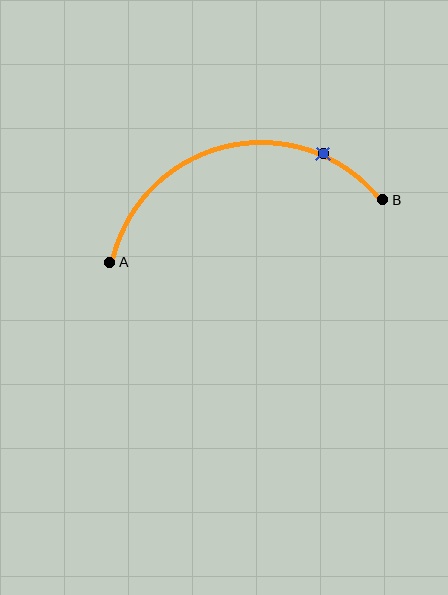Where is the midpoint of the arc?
The arc midpoint is the point on the curve farthest from the straight line joining A and B. It sits above that line.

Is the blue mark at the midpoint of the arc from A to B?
No. The blue mark lies on the arc but is closer to endpoint B. The arc midpoint would be at the point on the curve equidistant along the arc from both A and B.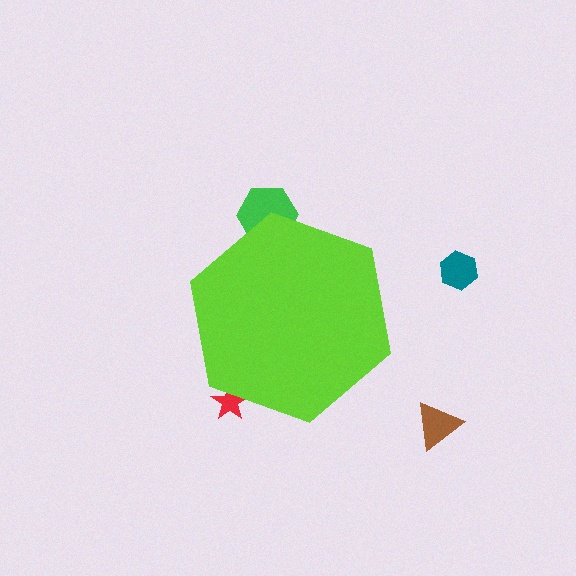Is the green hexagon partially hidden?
Yes, the green hexagon is partially hidden behind the lime hexagon.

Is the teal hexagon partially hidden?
No, the teal hexagon is fully visible.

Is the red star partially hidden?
Yes, the red star is partially hidden behind the lime hexagon.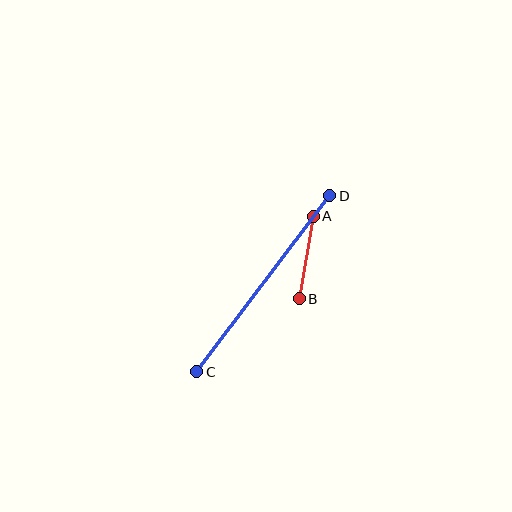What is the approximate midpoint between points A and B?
The midpoint is at approximately (306, 257) pixels.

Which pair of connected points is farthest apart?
Points C and D are farthest apart.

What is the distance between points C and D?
The distance is approximately 220 pixels.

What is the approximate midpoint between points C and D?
The midpoint is at approximately (263, 284) pixels.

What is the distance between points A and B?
The distance is approximately 84 pixels.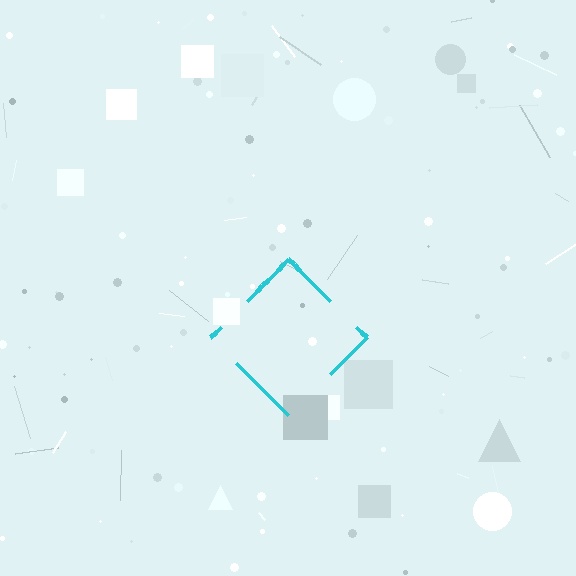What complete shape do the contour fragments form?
The contour fragments form a diamond.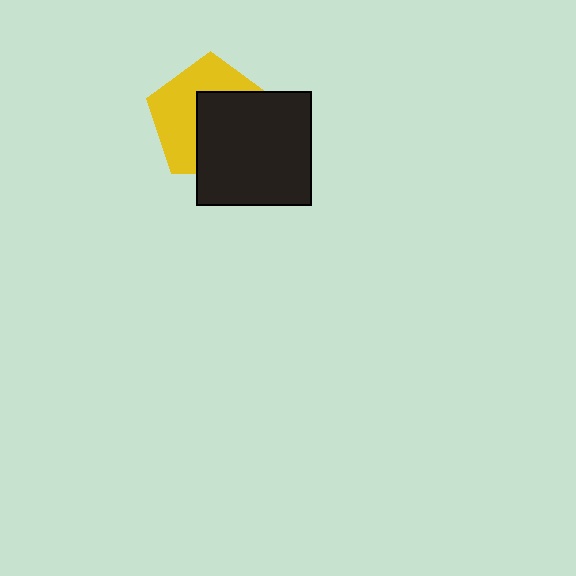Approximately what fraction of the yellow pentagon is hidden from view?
Roughly 51% of the yellow pentagon is hidden behind the black rectangle.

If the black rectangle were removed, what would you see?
You would see the complete yellow pentagon.